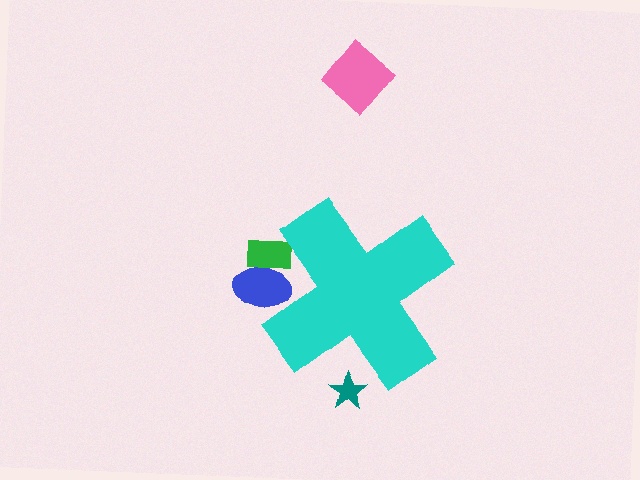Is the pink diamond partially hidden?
No, the pink diamond is fully visible.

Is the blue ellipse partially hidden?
Yes, the blue ellipse is partially hidden behind the cyan cross.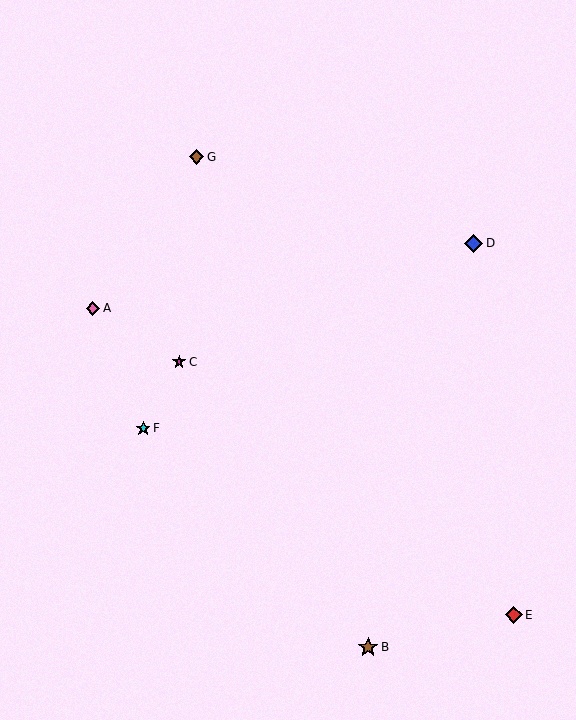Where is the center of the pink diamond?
The center of the pink diamond is at (93, 308).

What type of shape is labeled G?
Shape G is a brown diamond.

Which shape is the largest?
The brown star (labeled B) is the largest.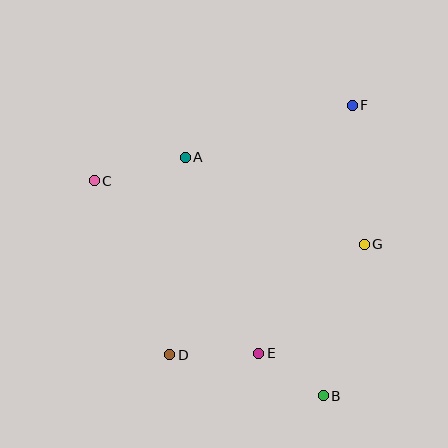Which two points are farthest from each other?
Points B and C are farthest from each other.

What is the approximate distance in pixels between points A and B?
The distance between A and B is approximately 275 pixels.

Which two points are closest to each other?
Points B and E are closest to each other.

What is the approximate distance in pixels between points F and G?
The distance between F and G is approximately 140 pixels.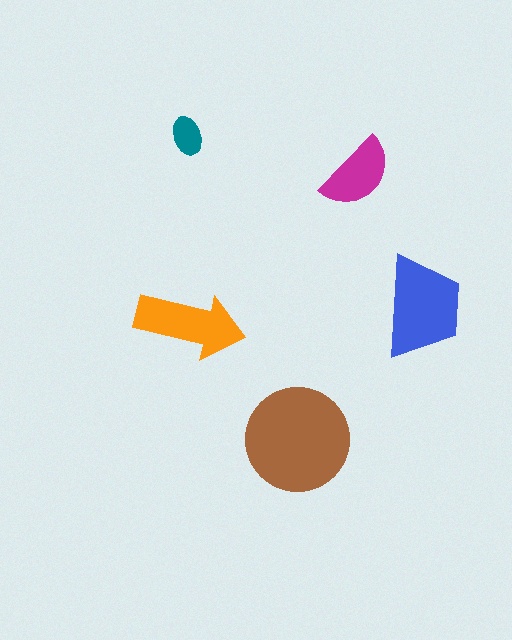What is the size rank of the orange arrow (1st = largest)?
3rd.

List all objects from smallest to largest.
The teal ellipse, the magenta semicircle, the orange arrow, the blue trapezoid, the brown circle.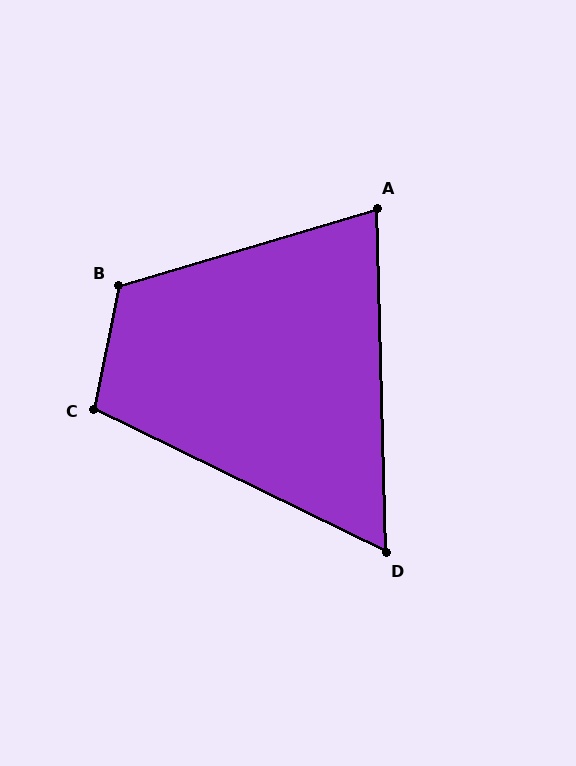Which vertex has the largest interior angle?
B, at approximately 118 degrees.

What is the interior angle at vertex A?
Approximately 75 degrees (acute).